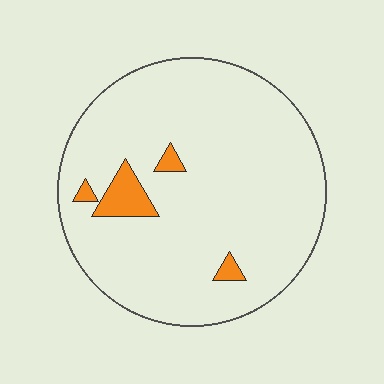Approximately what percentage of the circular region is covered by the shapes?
Approximately 5%.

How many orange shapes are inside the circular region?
4.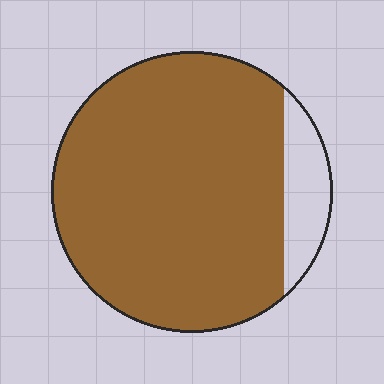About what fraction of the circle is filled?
About seven eighths (7/8).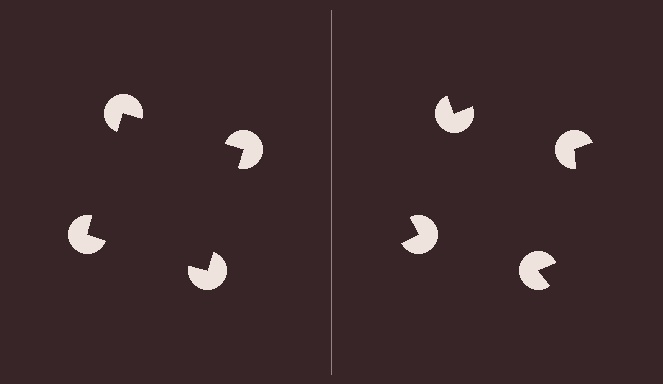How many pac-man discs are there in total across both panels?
8 — 4 on each side.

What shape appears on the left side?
An illusory square.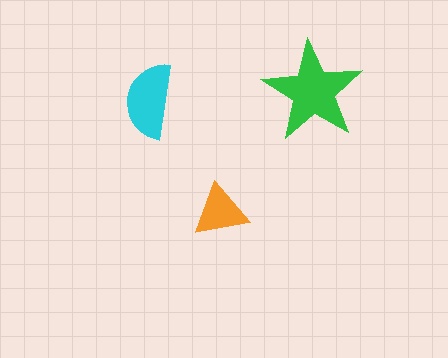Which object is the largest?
The green star.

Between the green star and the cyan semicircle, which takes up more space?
The green star.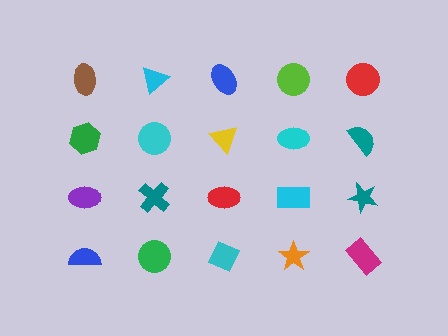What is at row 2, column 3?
A yellow triangle.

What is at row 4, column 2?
A green circle.